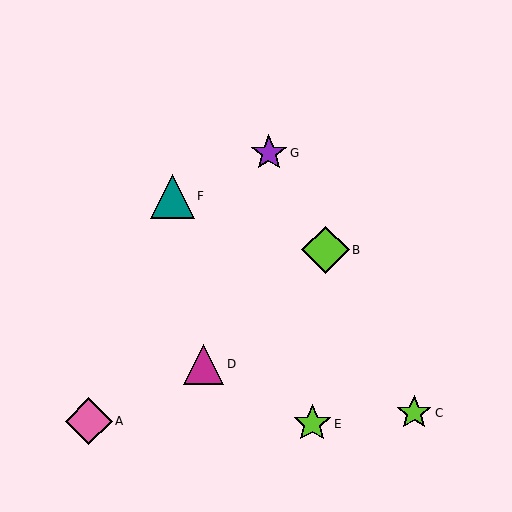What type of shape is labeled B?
Shape B is a lime diamond.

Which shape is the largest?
The lime diamond (labeled B) is the largest.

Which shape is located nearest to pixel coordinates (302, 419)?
The lime star (labeled E) at (312, 424) is nearest to that location.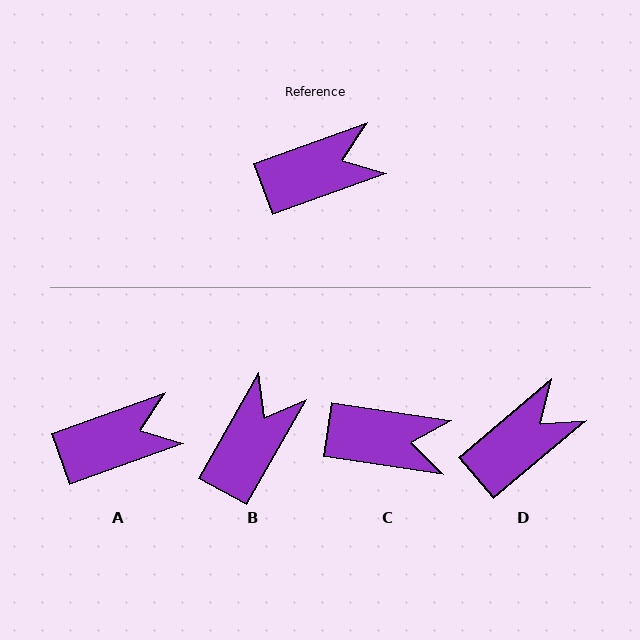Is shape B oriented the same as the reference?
No, it is off by about 41 degrees.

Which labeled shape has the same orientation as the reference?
A.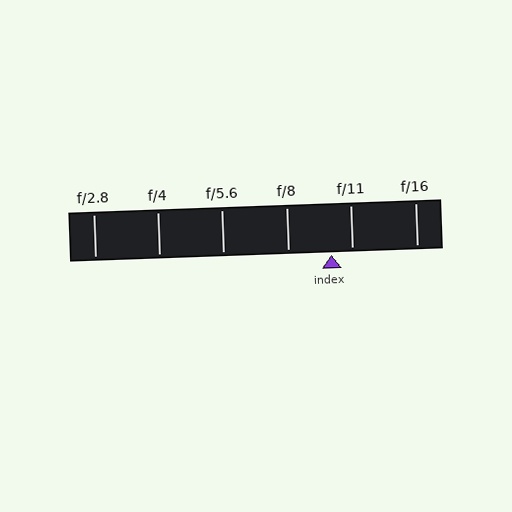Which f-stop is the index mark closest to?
The index mark is closest to f/11.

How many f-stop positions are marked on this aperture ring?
There are 6 f-stop positions marked.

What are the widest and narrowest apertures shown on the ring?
The widest aperture shown is f/2.8 and the narrowest is f/16.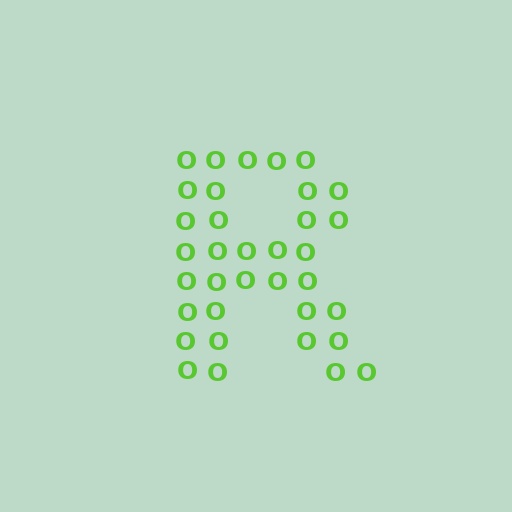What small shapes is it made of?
It is made of small letter O's.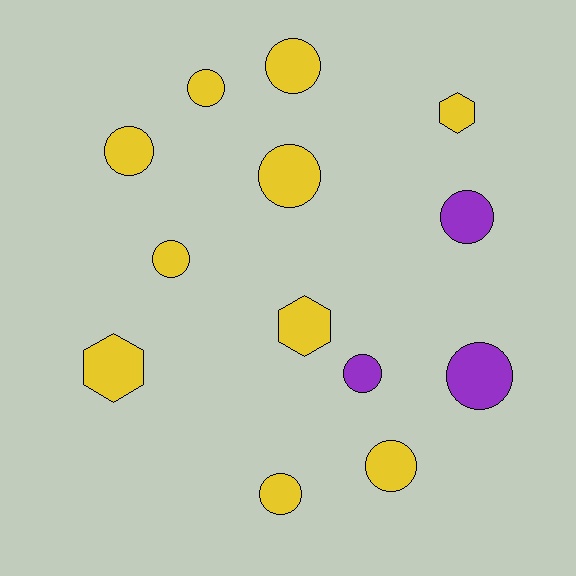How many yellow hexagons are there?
There are 3 yellow hexagons.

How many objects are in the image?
There are 13 objects.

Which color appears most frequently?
Yellow, with 10 objects.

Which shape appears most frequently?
Circle, with 10 objects.